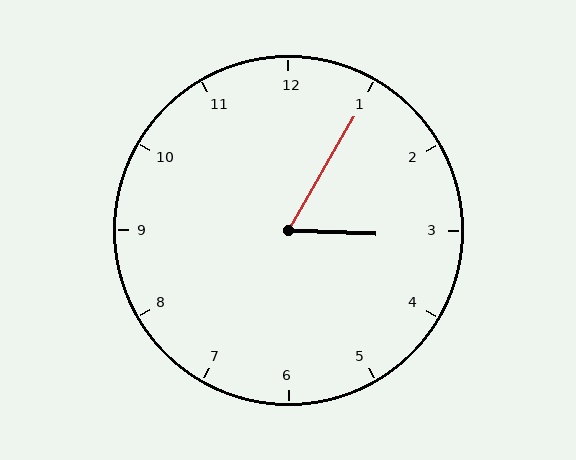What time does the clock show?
3:05.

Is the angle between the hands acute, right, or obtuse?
It is acute.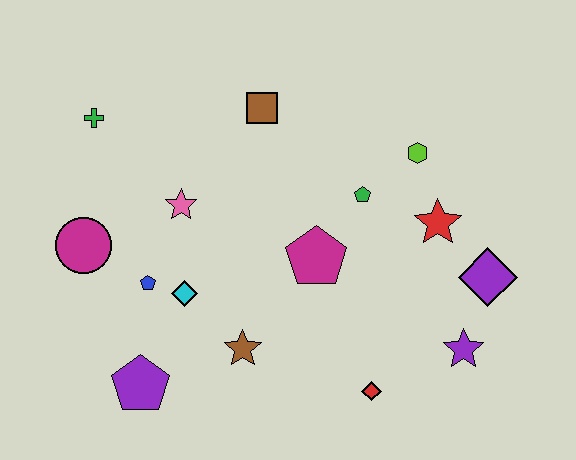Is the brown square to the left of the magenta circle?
No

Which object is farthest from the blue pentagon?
The purple diamond is farthest from the blue pentagon.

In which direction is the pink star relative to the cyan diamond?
The pink star is above the cyan diamond.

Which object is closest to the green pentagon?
The lime hexagon is closest to the green pentagon.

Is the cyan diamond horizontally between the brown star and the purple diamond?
No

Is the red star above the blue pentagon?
Yes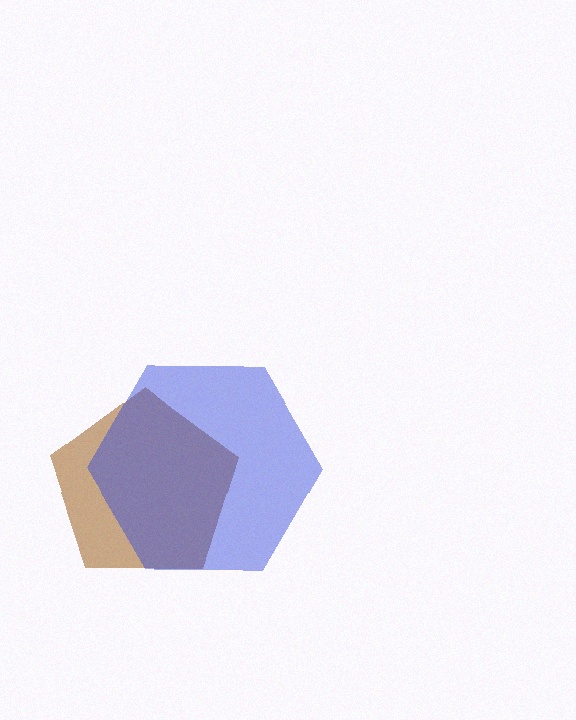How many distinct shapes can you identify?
There are 2 distinct shapes: a brown pentagon, a blue hexagon.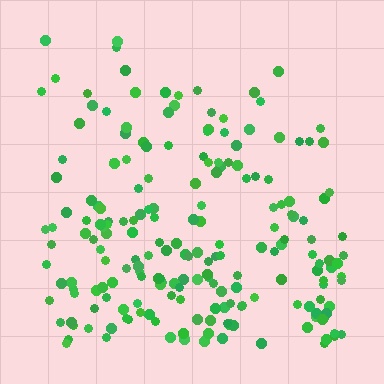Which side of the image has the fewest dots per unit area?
The top.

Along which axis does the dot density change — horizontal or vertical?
Vertical.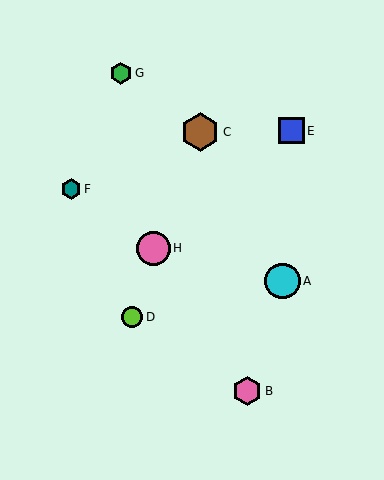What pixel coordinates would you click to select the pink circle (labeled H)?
Click at (153, 248) to select the pink circle H.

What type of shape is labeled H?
Shape H is a pink circle.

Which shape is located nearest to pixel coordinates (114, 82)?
The green hexagon (labeled G) at (121, 73) is nearest to that location.